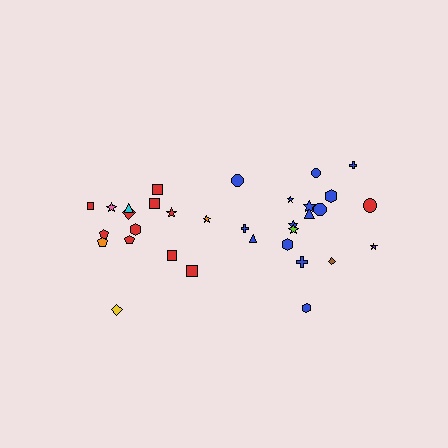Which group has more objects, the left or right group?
The right group.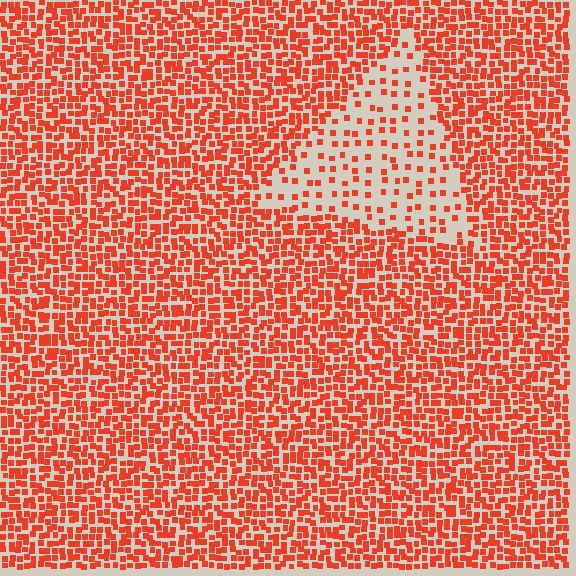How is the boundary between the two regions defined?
The boundary is defined by a change in element density (approximately 2.9x ratio). All elements are the same color, size, and shape.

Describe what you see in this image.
The image contains small red elements arranged at two different densities. A triangle-shaped region is visible where the elements are less densely packed than the surrounding area.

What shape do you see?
I see a triangle.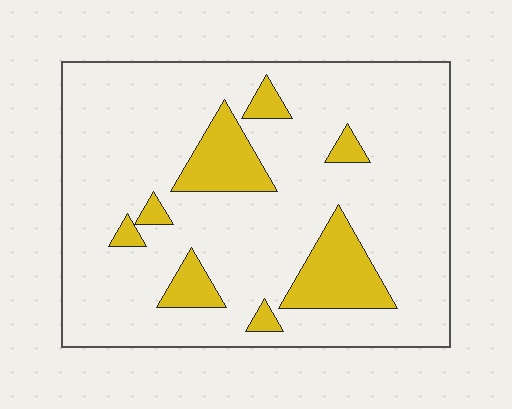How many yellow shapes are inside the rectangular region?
8.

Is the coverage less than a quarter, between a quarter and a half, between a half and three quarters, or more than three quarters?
Less than a quarter.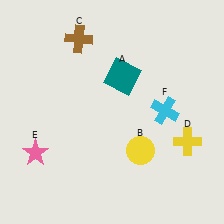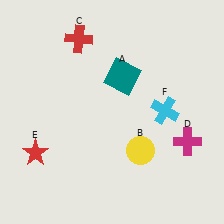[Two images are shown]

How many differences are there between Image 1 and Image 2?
There are 3 differences between the two images.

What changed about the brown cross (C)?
In Image 1, C is brown. In Image 2, it changed to red.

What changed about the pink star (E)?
In Image 1, E is pink. In Image 2, it changed to red.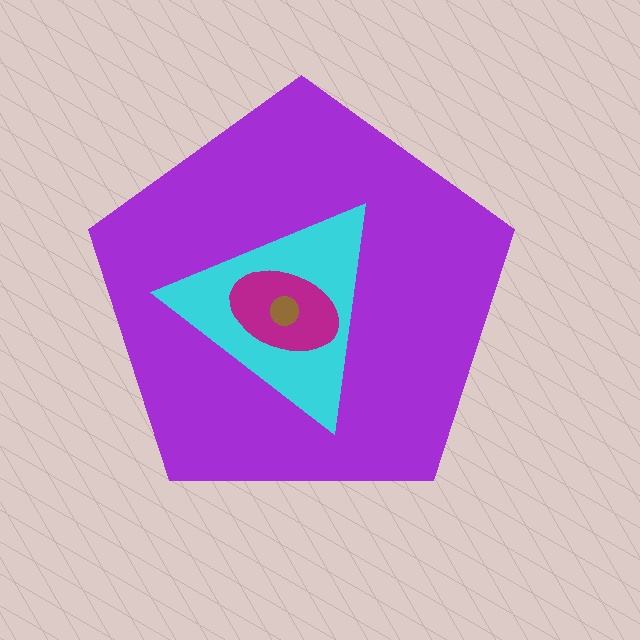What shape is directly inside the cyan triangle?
The magenta ellipse.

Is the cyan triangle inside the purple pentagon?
Yes.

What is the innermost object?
The brown circle.